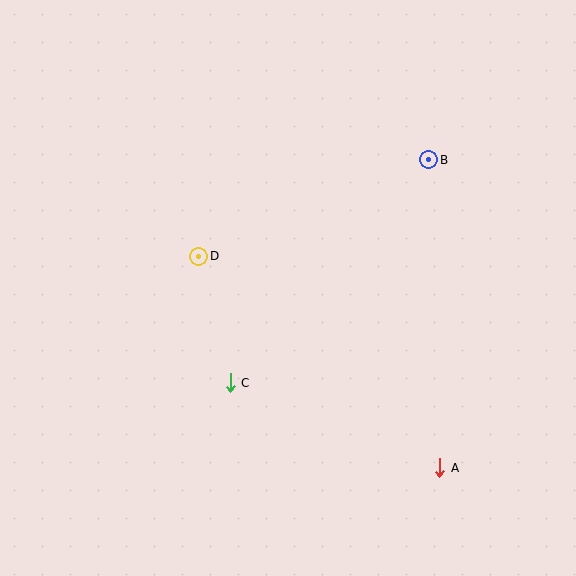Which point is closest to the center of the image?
Point D at (199, 256) is closest to the center.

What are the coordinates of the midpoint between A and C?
The midpoint between A and C is at (335, 425).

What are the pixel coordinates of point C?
Point C is at (230, 383).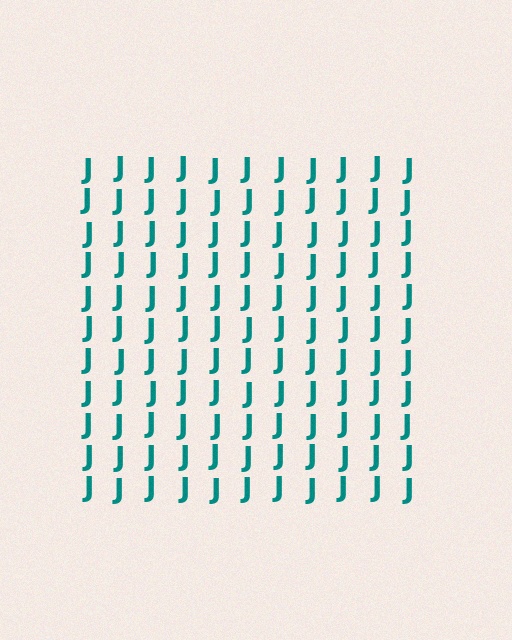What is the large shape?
The large shape is a square.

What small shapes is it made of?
It is made of small letter J's.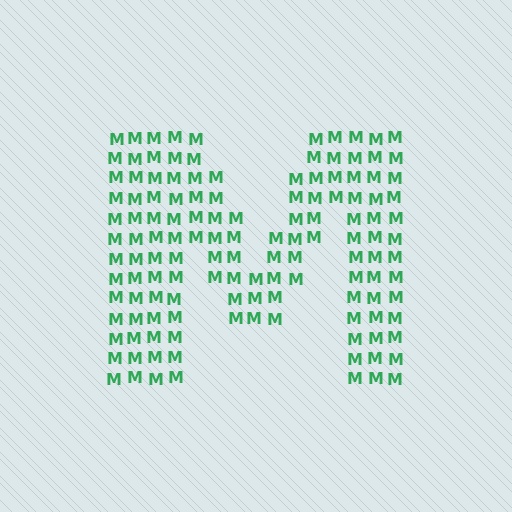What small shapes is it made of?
It is made of small letter M's.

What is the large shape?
The large shape is the letter M.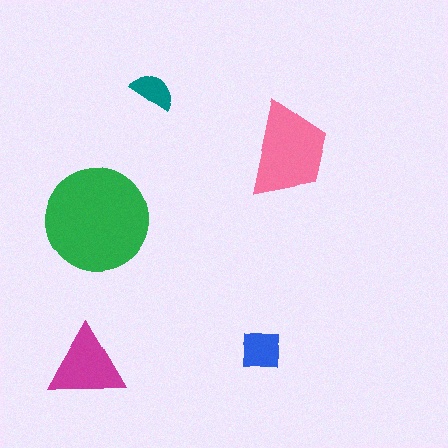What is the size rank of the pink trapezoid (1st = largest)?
2nd.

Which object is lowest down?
The magenta triangle is bottommost.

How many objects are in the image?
There are 5 objects in the image.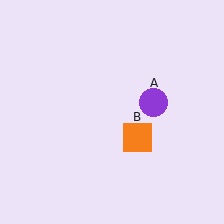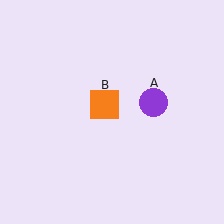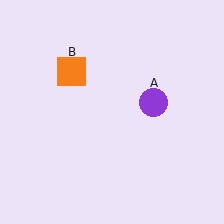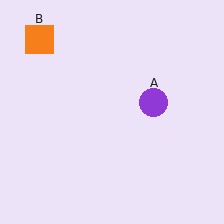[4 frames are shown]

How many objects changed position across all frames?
1 object changed position: orange square (object B).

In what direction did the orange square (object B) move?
The orange square (object B) moved up and to the left.